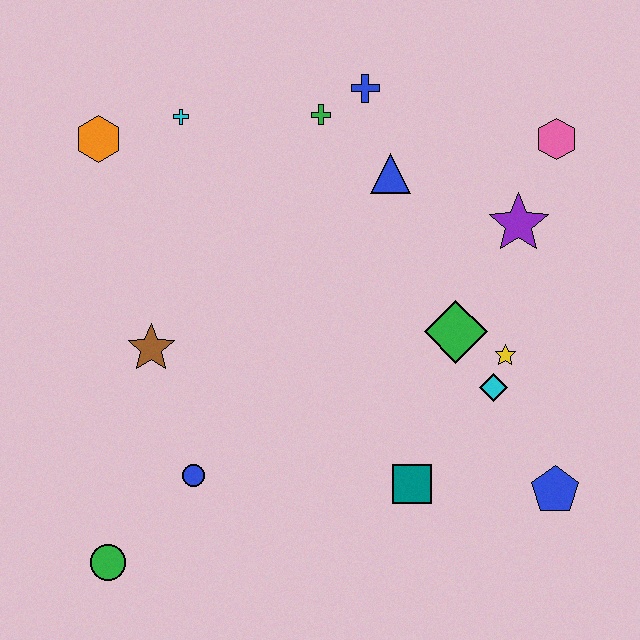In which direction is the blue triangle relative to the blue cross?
The blue triangle is below the blue cross.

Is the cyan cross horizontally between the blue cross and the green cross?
No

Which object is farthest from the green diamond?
The green circle is farthest from the green diamond.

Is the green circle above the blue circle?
No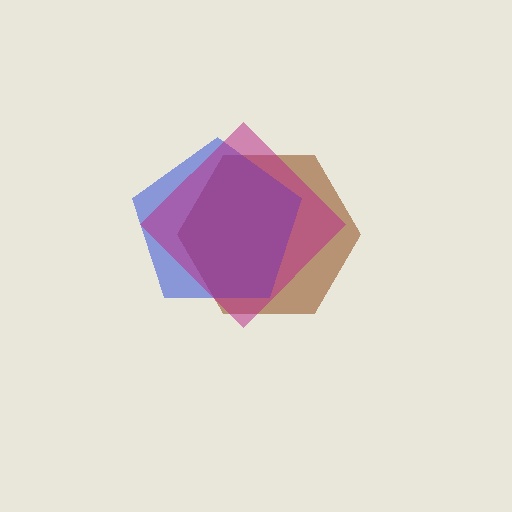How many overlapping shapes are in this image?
There are 3 overlapping shapes in the image.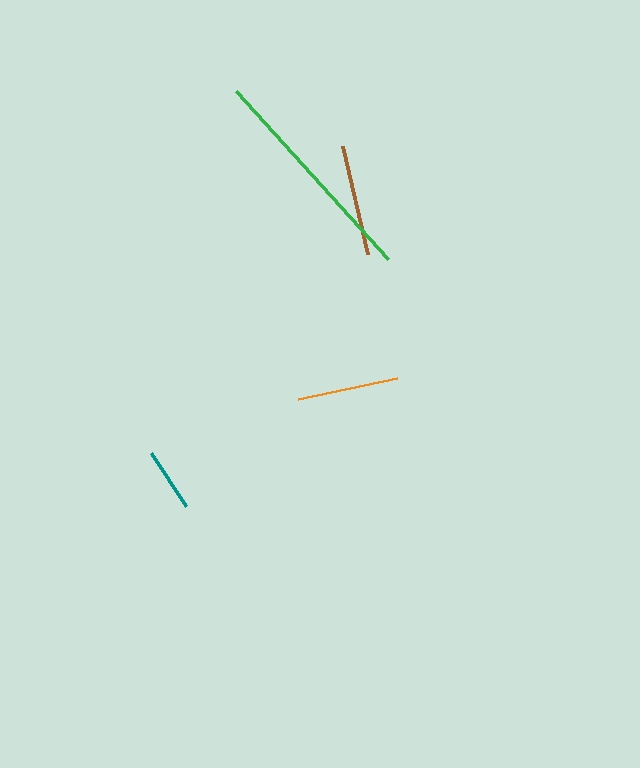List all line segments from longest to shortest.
From longest to shortest: green, brown, orange, teal.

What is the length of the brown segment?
The brown segment is approximately 110 pixels long.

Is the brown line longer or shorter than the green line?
The green line is longer than the brown line.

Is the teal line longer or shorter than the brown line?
The brown line is longer than the teal line.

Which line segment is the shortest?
The teal line is the shortest at approximately 64 pixels.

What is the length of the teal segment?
The teal segment is approximately 64 pixels long.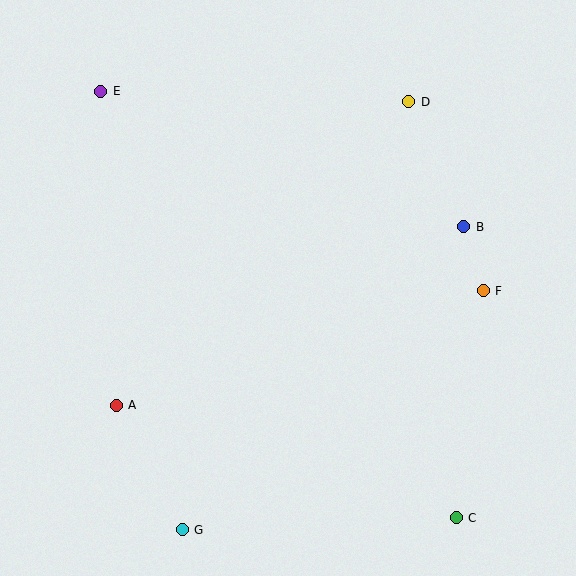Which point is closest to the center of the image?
Point B at (464, 227) is closest to the center.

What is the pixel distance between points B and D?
The distance between B and D is 137 pixels.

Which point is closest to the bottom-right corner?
Point C is closest to the bottom-right corner.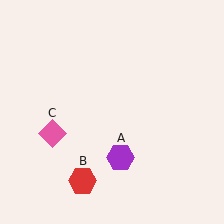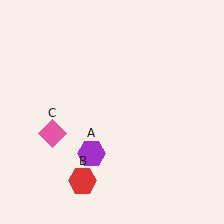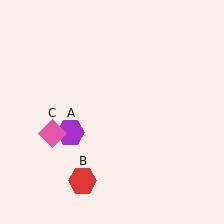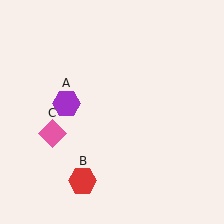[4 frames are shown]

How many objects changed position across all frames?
1 object changed position: purple hexagon (object A).